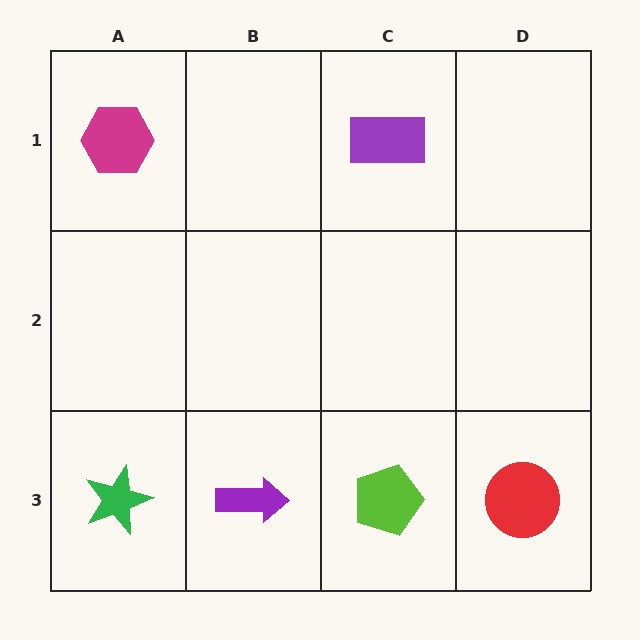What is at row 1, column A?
A magenta hexagon.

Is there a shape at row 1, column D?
No, that cell is empty.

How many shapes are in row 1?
2 shapes.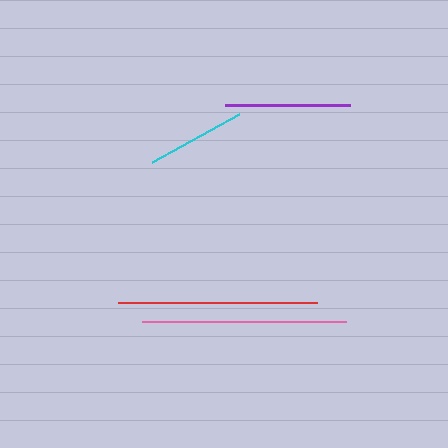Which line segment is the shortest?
The cyan line is the shortest at approximately 99 pixels.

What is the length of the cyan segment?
The cyan segment is approximately 99 pixels long.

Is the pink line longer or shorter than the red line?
The pink line is longer than the red line.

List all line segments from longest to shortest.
From longest to shortest: pink, red, purple, cyan.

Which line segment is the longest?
The pink line is the longest at approximately 205 pixels.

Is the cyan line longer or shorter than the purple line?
The purple line is longer than the cyan line.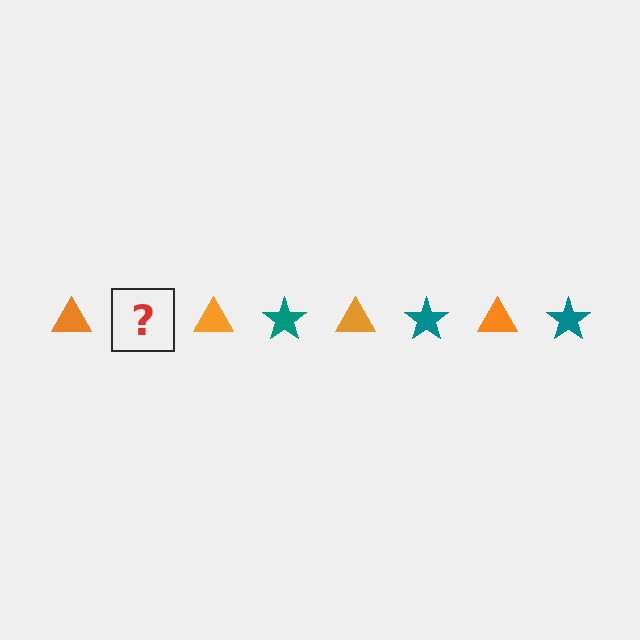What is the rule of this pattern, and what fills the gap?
The rule is that the pattern alternates between orange triangle and teal star. The gap should be filled with a teal star.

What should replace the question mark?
The question mark should be replaced with a teal star.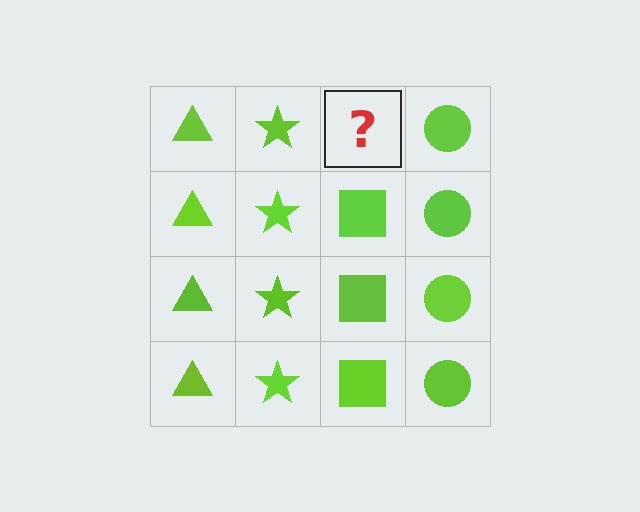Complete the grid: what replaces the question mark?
The question mark should be replaced with a lime square.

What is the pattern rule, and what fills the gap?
The rule is that each column has a consistent shape. The gap should be filled with a lime square.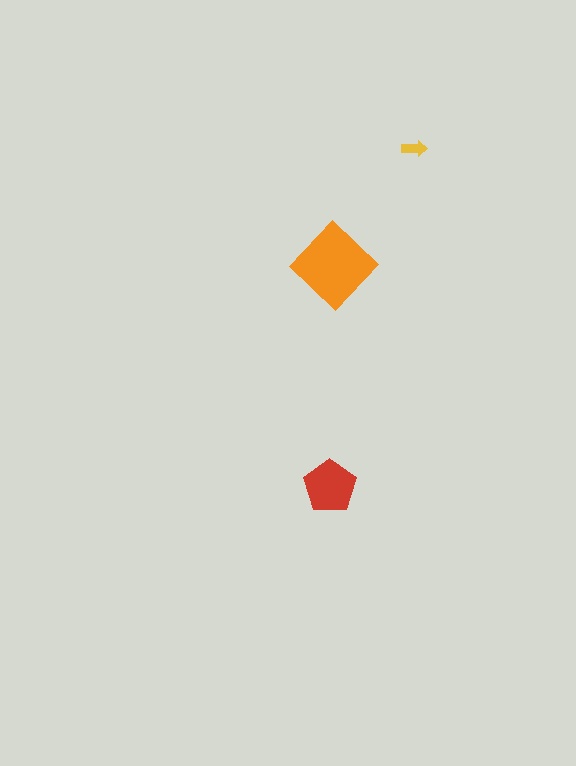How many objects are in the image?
There are 3 objects in the image.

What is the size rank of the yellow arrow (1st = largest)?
3rd.